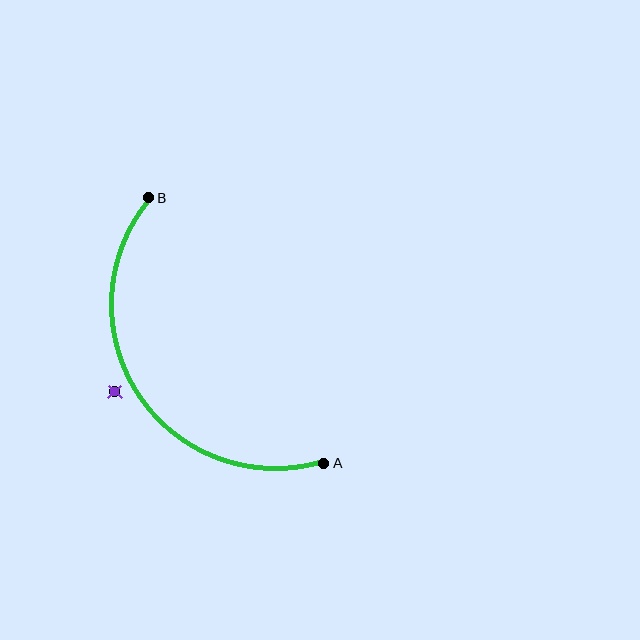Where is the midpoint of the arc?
The arc midpoint is the point on the curve farthest from the straight line joining A and B. It sits to the left of that line.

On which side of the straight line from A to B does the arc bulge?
The arc bulges to the left of the straight line connecting A and B.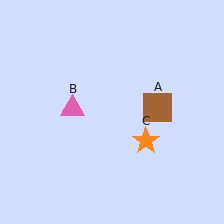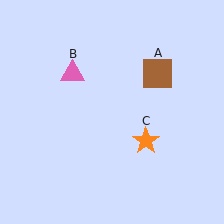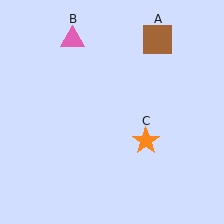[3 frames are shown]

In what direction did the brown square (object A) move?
The brown square (object A) moved up.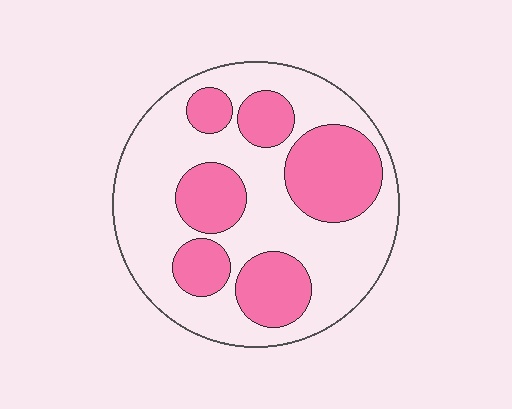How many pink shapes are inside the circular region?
6.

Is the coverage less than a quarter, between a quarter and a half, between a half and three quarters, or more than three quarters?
Between a quarter and a half.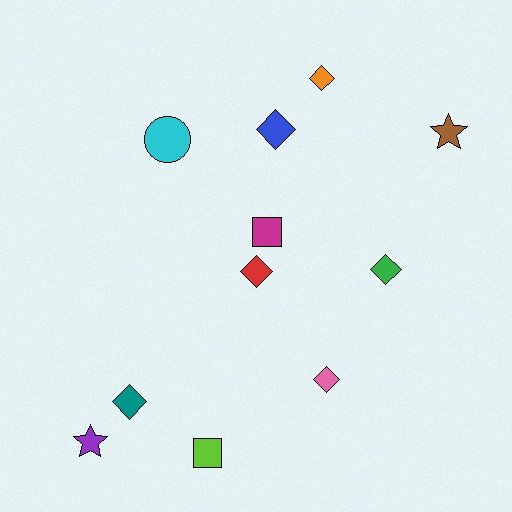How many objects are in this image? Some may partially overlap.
There are 11 objects.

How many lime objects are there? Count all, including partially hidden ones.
There is 1 lime object.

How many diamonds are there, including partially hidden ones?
There are 6 diamonds.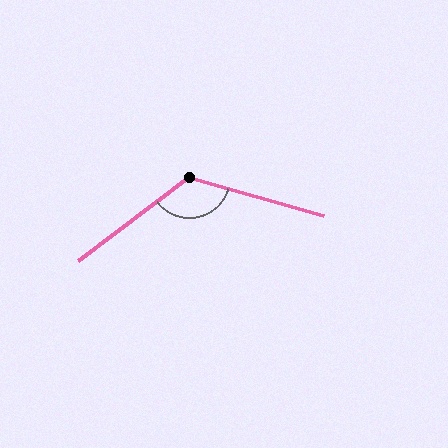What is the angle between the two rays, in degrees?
Approximately 127 degrees.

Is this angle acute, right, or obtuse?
It is obtuse.